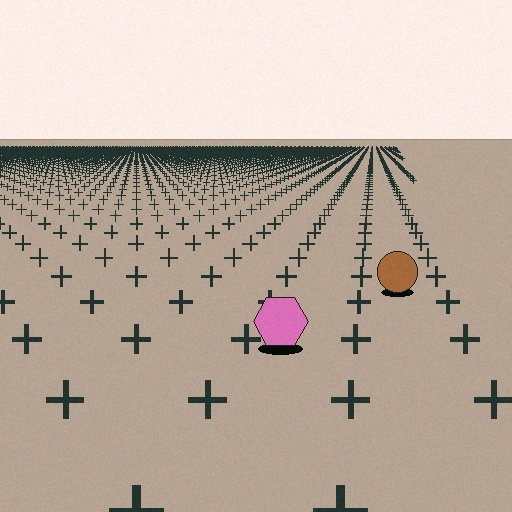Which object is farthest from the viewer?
The brown circle is farthest from the viewer. It appears smaller and the ground texture around it is denser.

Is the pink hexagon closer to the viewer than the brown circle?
Yes. The pink hexagon is closer — you can tell from the texture gradient: the ground texture is coarser near it.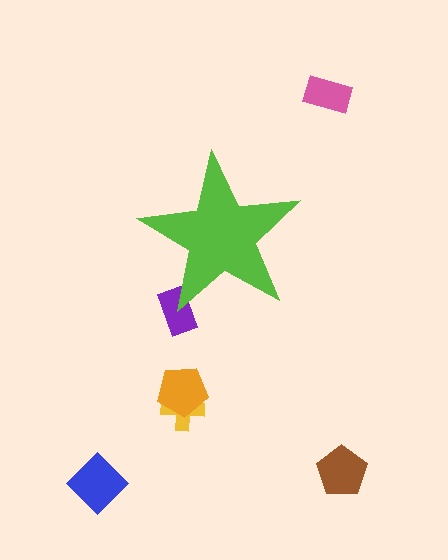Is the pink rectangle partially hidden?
No, the pink rectangle is fully visible.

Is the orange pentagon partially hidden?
No, the orange pentagon is fully visible.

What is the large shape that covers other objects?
A lime star.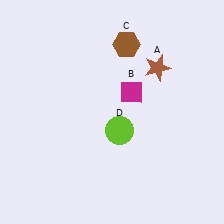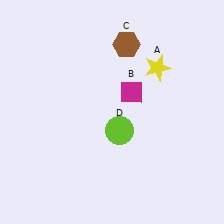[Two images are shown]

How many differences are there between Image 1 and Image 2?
There is 1 difference between the two images.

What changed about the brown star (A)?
In Image 1, A is brown. In Image 2, it changed to yellow.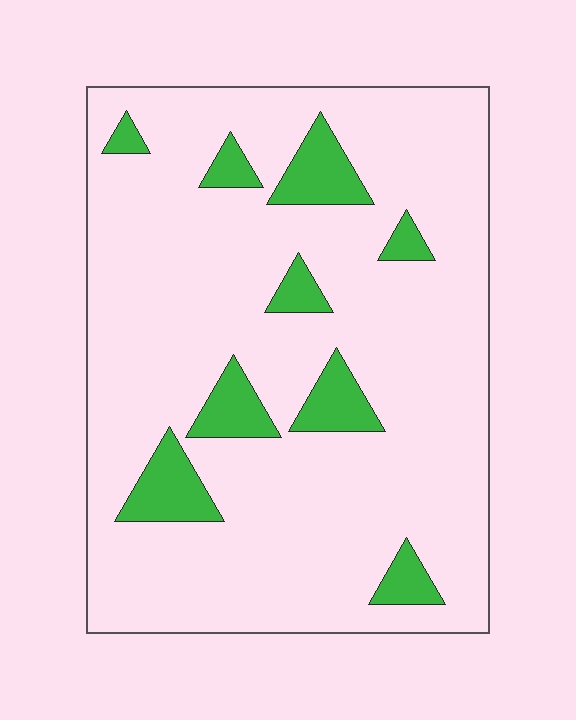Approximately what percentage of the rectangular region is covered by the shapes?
Approximately 15%.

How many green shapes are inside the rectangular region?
9.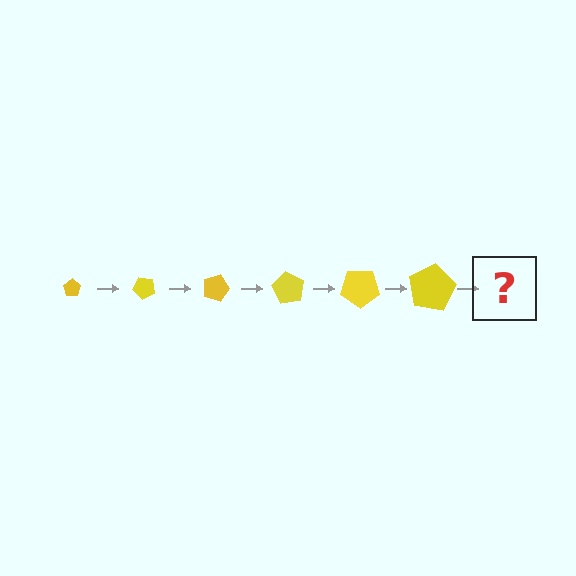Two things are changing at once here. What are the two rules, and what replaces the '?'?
The two rules are that the pentagon grows larger each step and it rotates 45 degrees each step. The '?' should be a pentagon, larger than the previous one and rotated 270 degrees from the start.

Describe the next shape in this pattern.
It should be a pentagon, larger than the previous one and rotated 270 degrees from the start.